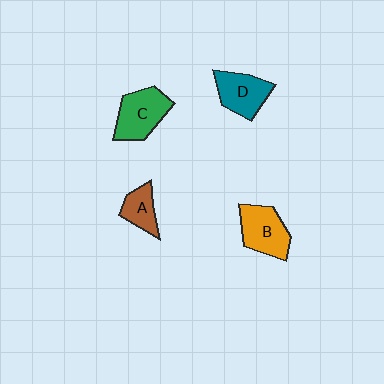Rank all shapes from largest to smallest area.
From largest to smallest: C (green), B (orange), D (teal), A (brown).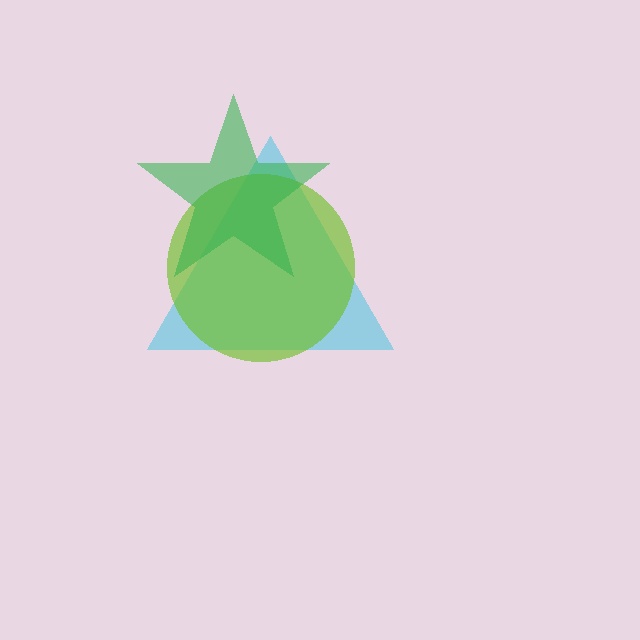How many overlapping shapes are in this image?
There are 3 overlapping shapes in the image.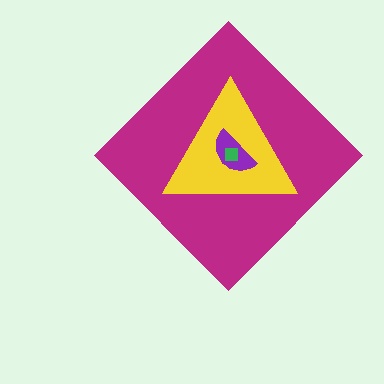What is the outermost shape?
The magenta diamond.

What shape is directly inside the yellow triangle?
The purple semicircle.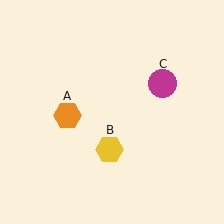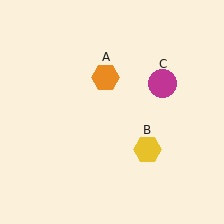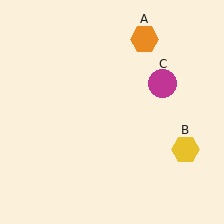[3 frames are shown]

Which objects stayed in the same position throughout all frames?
Magenta circle (object C) remained stationary.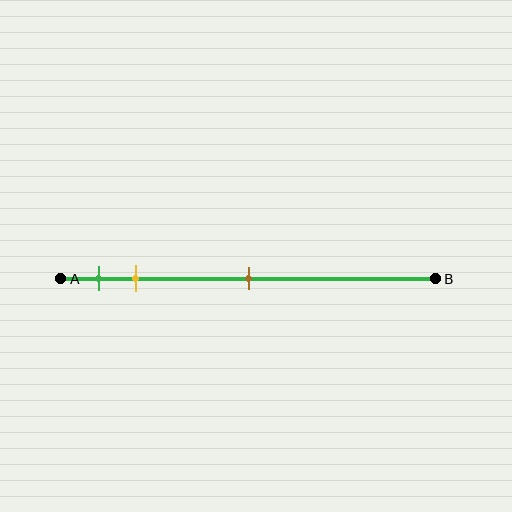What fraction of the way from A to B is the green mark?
The green mark is approximately 10% (0.1) of the way from A to B.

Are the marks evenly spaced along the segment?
No, the marks are not evenly spaced.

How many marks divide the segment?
There are 3 marks dividing the segment.